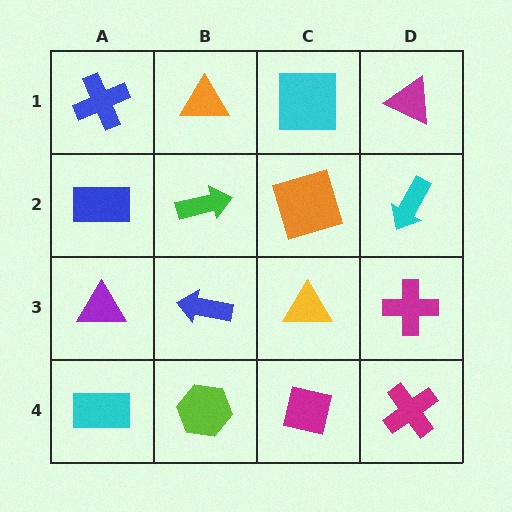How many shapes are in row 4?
4 shapes.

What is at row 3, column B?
A blue arrow.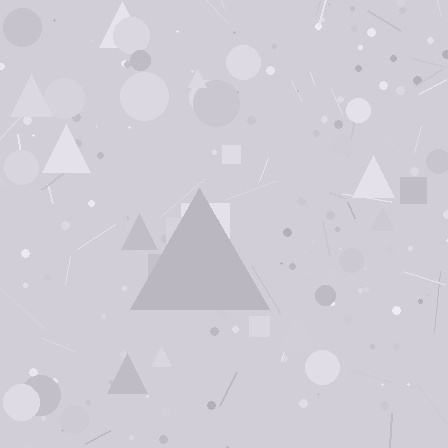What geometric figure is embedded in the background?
A triangle is embedded in the background.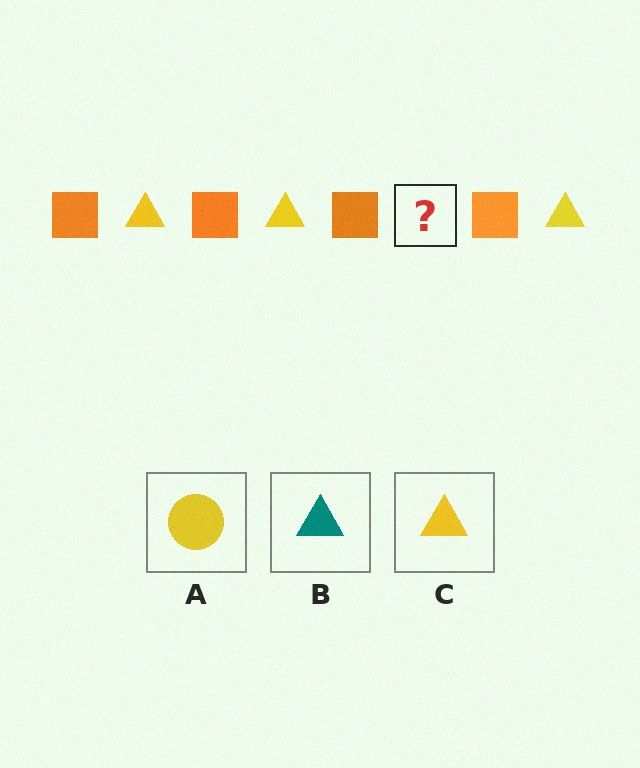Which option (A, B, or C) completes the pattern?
C.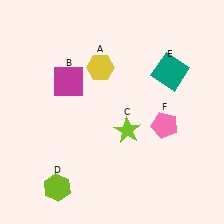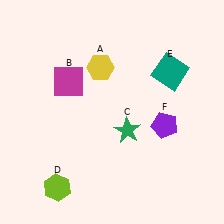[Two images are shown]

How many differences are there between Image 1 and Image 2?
There are 2 differences between the two images.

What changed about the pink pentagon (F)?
In Image 1, F is pink. In Image 2, it changed to purple.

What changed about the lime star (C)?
In Image 1, C is lime. In Image 2, it changed to green.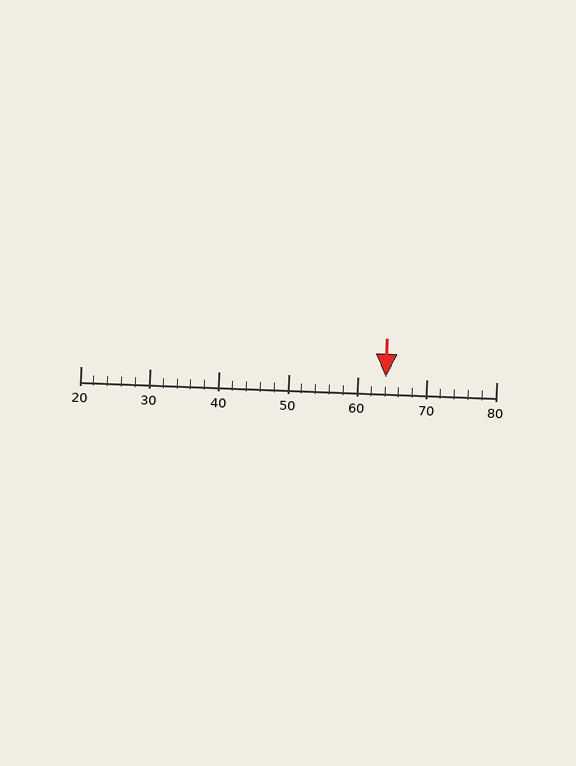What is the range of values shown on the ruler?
The ruler shows values from 20 to 80.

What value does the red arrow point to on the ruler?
The red arrow points to approximately 64.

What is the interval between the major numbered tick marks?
The major tick marks are spaced 10 units apart.